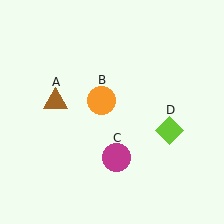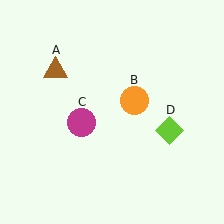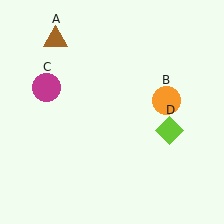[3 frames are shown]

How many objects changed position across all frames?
3 objects changed position: brown triangle (object A), orange circle (object B), magenta circle (object C).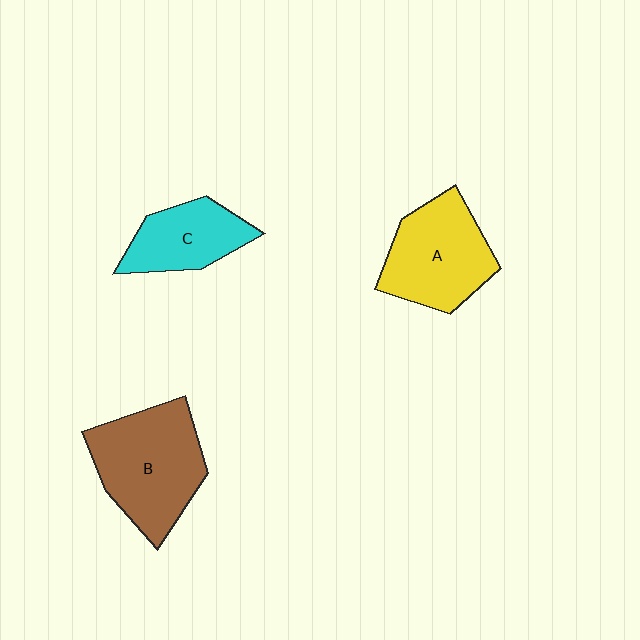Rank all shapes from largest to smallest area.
From largest to smallest: B (brown), A (yellow), C (cyan).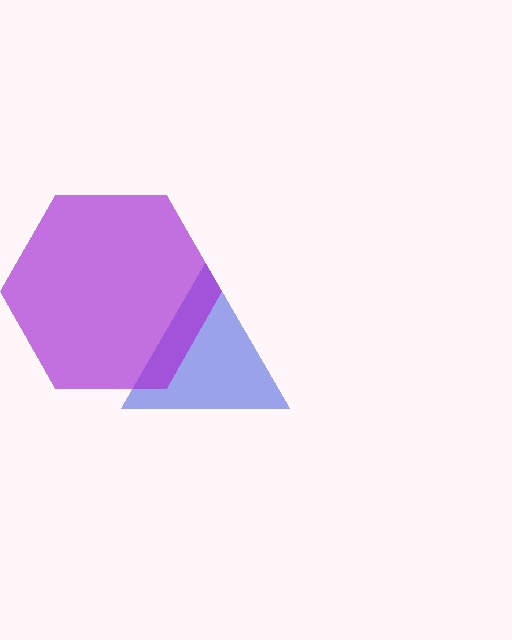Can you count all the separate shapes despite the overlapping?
Yes, there are 2 separate shapes.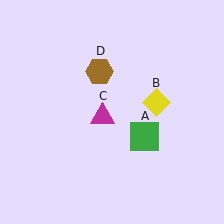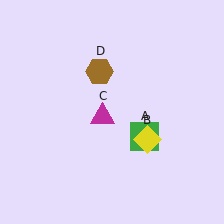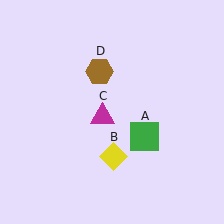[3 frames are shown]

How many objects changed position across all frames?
1 object changed position: yellow diamond (object B).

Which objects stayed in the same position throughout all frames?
Green square (object A) and magenta triangle (object C) and brown hexagon (object D) remained stationary.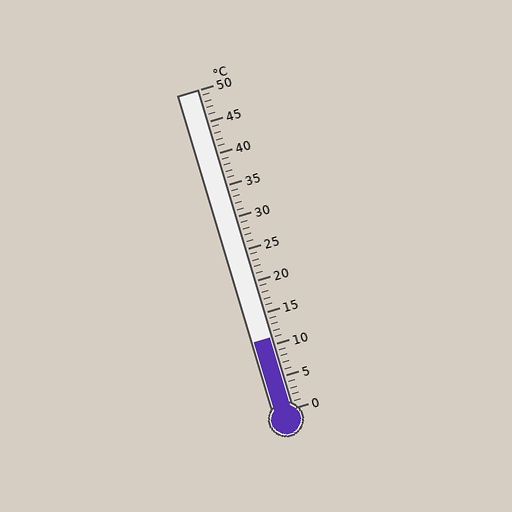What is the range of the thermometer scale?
The thermometer scale ranges from 0°C to 50°C.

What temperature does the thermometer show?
The thermometer shows approximately 11°C.